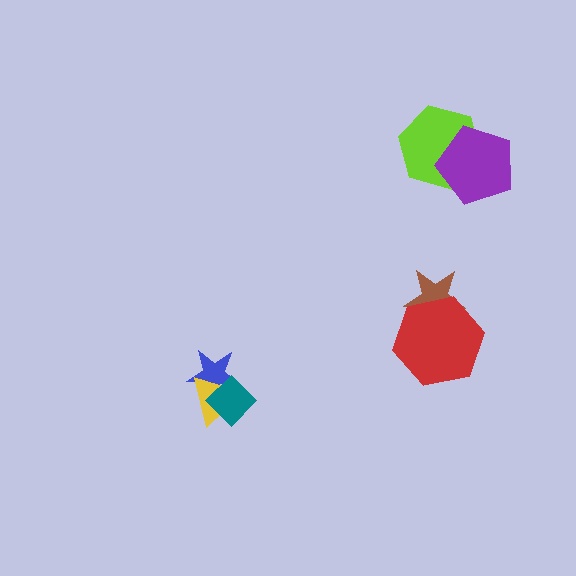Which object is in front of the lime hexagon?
The purple pentagon is in front of the lime hexagon.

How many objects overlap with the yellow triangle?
2 objects overlap with the yellow triangle.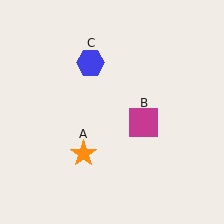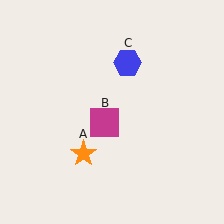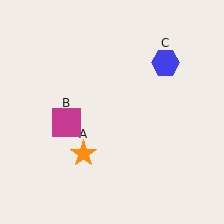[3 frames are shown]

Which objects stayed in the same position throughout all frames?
Orange star (object A) remained stationary.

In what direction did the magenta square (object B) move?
The magenta square (object B) moved left.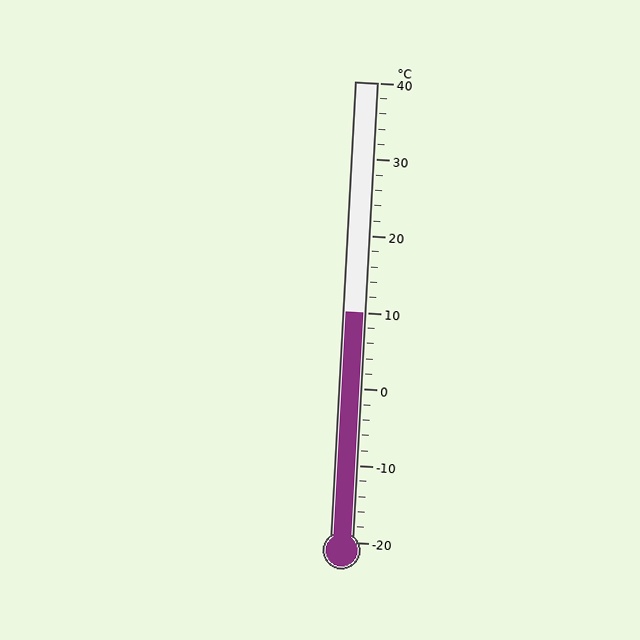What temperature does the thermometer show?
The thermometer shows approximately 10°C.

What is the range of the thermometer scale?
The thermometer scale ranges from -20°C to 40°C.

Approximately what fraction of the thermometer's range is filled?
The thermometer is filled to approximately 50% of its range.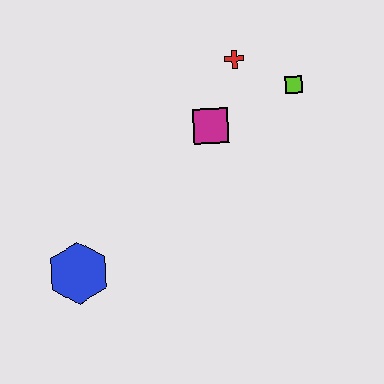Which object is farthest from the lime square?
The blue hexagon is farthest from the lime square.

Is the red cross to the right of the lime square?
No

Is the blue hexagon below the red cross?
Yes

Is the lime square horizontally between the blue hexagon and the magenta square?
No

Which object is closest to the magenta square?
The red cross is closest to the magenta square.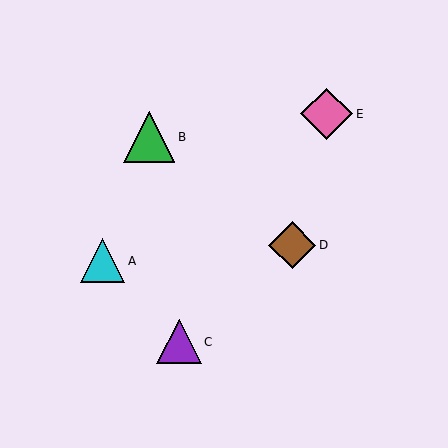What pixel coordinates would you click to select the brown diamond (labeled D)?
Click at (292, 245) to select the brown diamond D.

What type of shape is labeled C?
Shape C is a purple triangle.